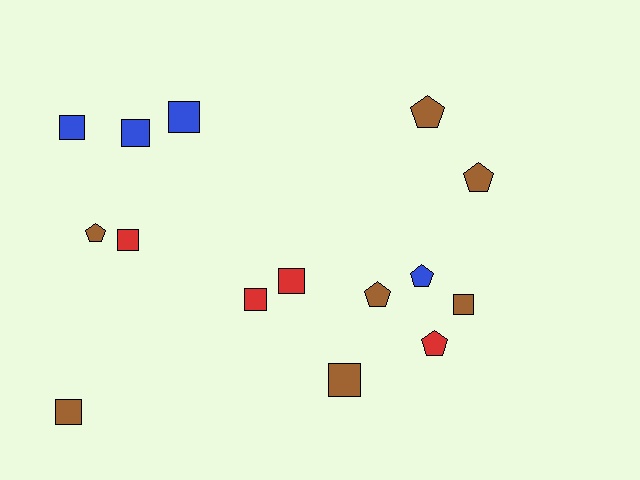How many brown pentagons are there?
There are 4 brown pentagons.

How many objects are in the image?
There are 15 objects.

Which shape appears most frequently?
Square, with 9 objects.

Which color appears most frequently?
Brown, with 7 objects.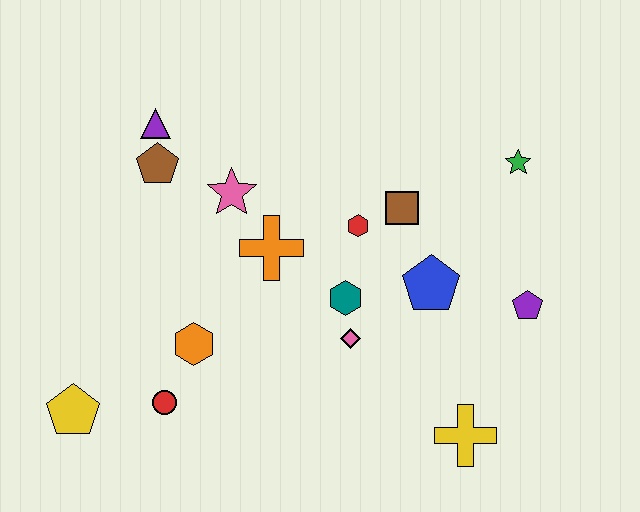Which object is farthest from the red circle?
The green star is farthest from the red circle.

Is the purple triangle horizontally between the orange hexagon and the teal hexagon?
No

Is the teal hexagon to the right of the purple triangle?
Yes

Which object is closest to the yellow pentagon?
The red circle is closest to the yellow pentagon.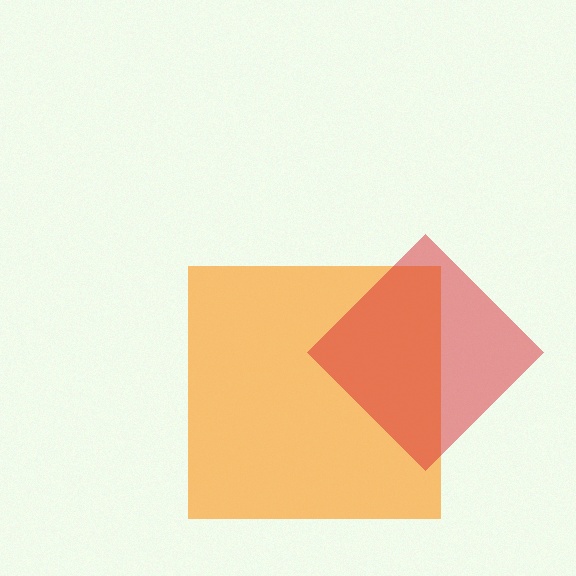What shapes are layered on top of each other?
The layered shapes are: an orange square, a red diamond.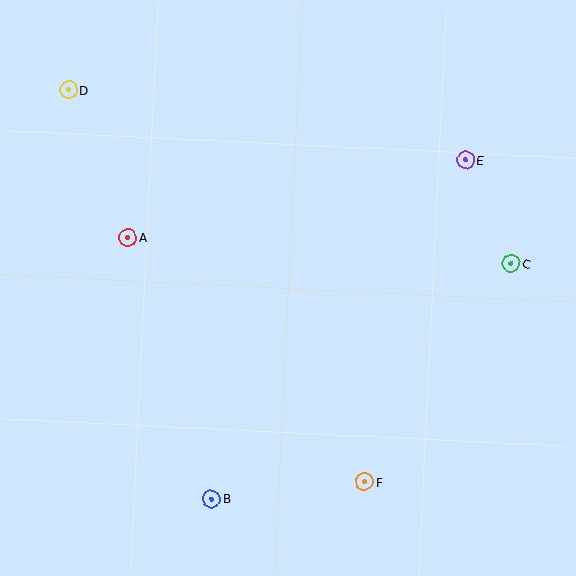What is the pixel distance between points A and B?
The distance between A and B is 275 pixels.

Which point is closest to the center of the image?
Point A at (128, 237) is closest to the center.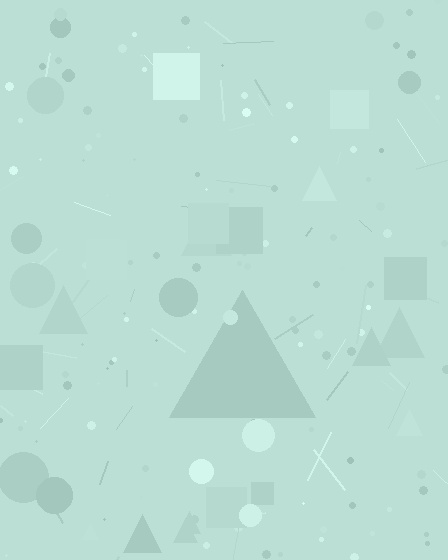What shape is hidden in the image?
A triangle is hidden in the image.